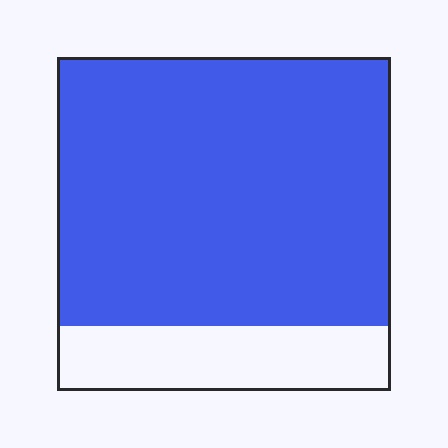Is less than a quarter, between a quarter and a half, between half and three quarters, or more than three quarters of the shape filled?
More than three quarters.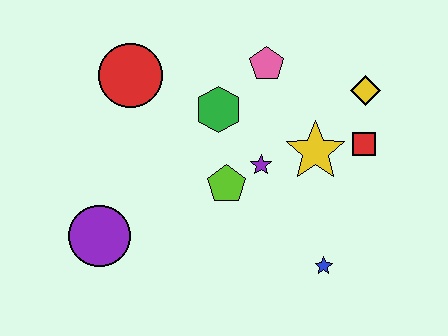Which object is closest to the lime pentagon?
The purple star is closest to the lime pentagon.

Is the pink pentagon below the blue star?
No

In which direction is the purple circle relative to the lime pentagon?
The purple circle is to the left of the lime pentagon.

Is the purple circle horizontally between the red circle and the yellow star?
No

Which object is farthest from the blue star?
The red circle is farthest from the blue star.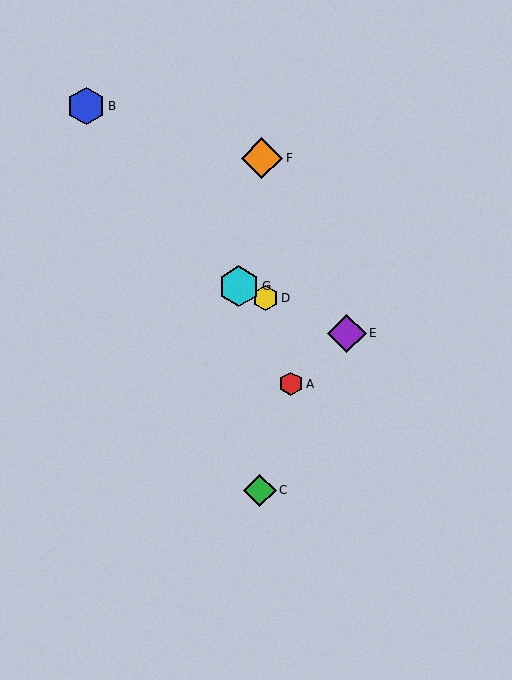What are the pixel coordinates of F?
Object F is at (262, 158).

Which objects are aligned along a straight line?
Objects D, E, G are aligned along a straight line.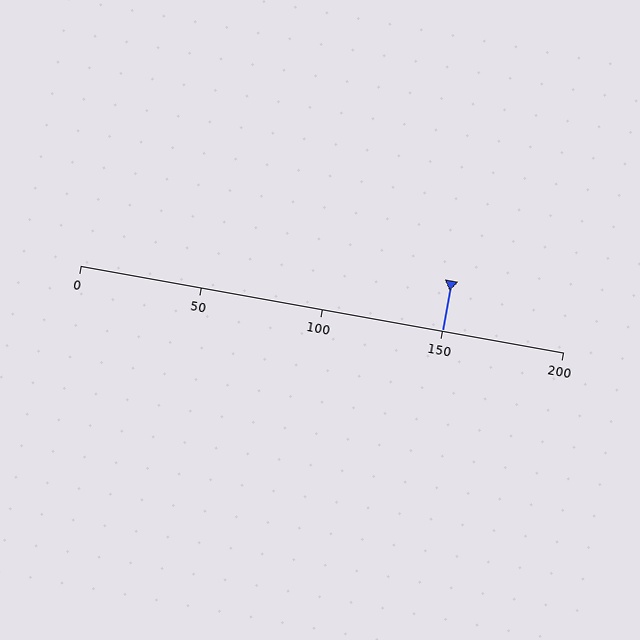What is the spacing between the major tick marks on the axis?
The major ticks are spaced 50 apart.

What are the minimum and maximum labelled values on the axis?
The axis runs from 0 to 200.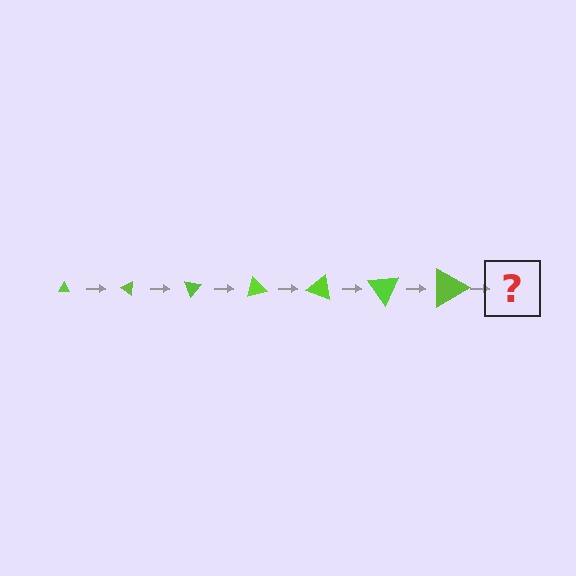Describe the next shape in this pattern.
It should be a triangle, larger than the previous one and rotated 245 degrees from the start.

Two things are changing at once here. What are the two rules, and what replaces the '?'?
The two rules are that the triangle grows larger each step and it rotates 35 degrees each step. The '?' should be a triangle, larger than the previous one and rotated 245 degrees from the start.